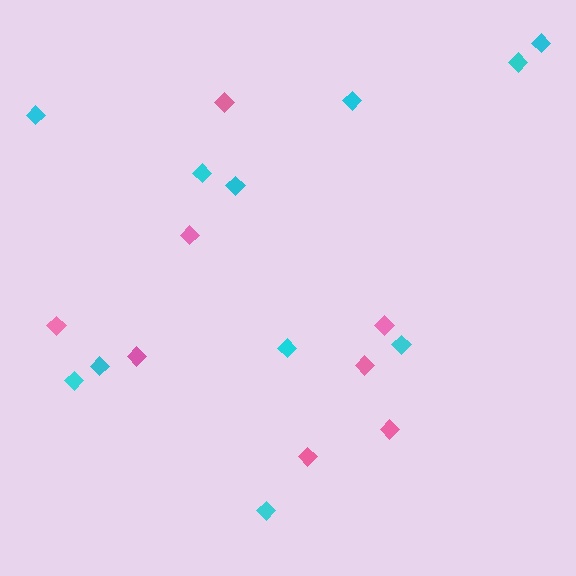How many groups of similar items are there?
There are 2 groups: one group of pink diamonds (8) and one group of cyan diamonds (11).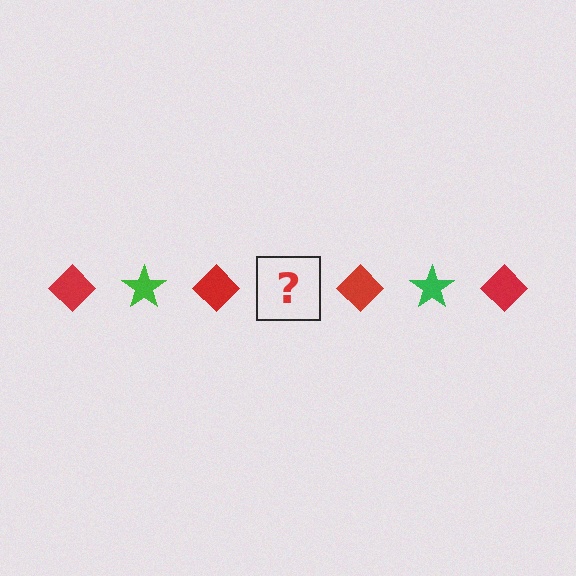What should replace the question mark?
The question mark should be replaced with a green star.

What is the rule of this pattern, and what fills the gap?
The rule is that the pattern alternates between red diamond and green star. The gap should be filled with a green star.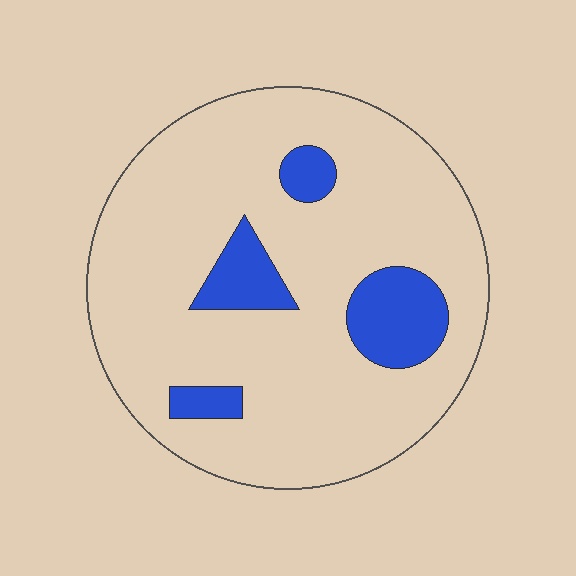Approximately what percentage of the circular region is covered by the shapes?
Approximately 15%.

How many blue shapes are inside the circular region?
4.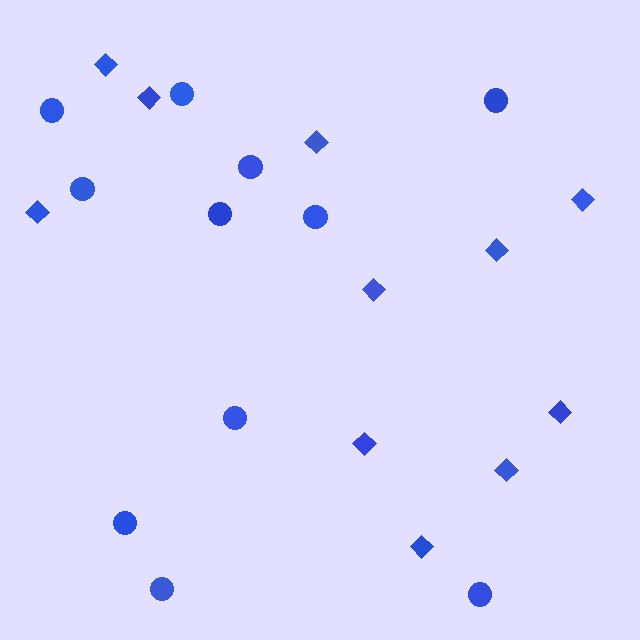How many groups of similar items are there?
There are 2 groups: one group of circles (11) and one group of diamonds (11).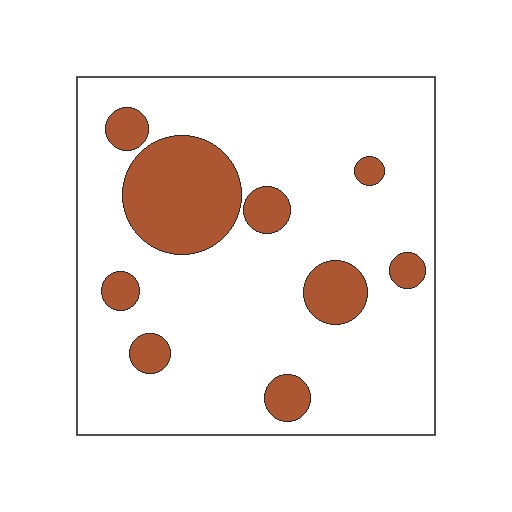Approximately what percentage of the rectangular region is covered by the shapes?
Approximately 20%.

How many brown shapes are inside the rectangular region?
9.